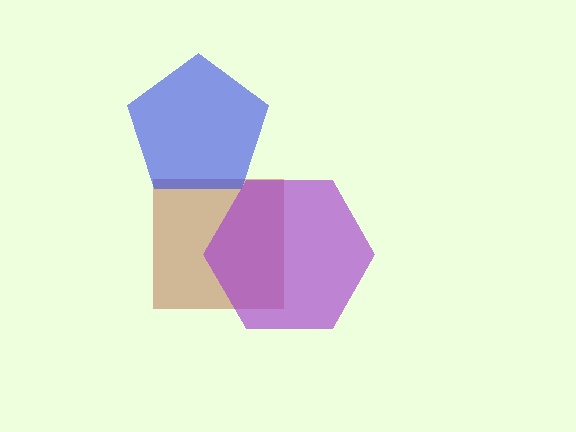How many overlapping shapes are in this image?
There are 3 overlapping shapes in the image.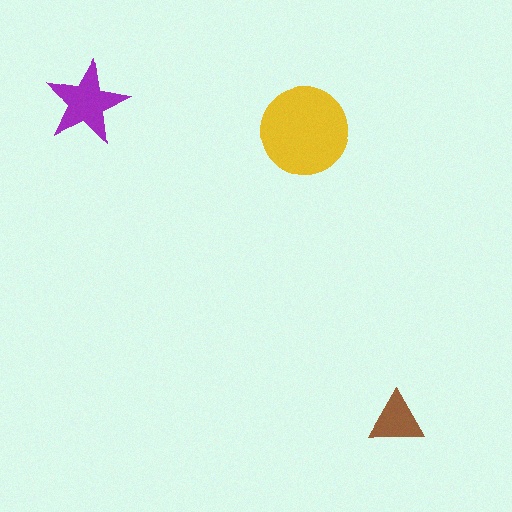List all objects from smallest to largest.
The brown triangle, the purple star, the yellow circle.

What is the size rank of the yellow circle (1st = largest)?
1st.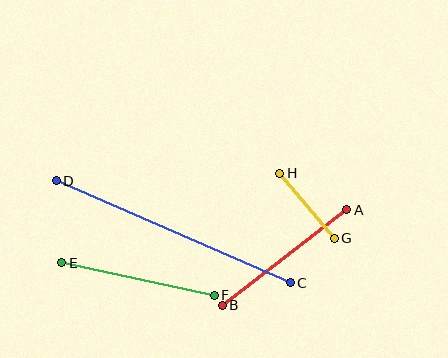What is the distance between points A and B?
The distance is approximately 157 pixels.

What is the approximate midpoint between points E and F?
The midpoint is at approximately (138, 279) pixels.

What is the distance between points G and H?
The distance is approximately 85 pixels.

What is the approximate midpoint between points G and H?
The midpoint is at approximately (307, 206) pixels.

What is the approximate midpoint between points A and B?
The midpoint is at approximately (285, 257) pixels.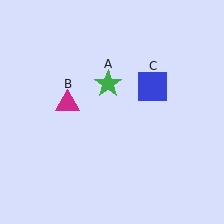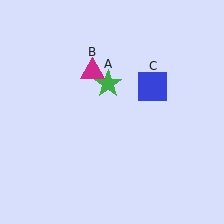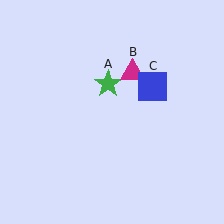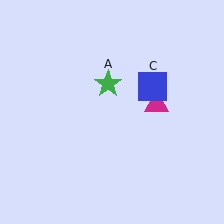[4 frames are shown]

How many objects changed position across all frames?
1 object changed position: magenta triangle (object B).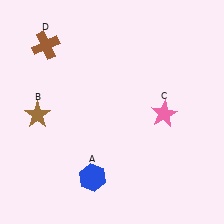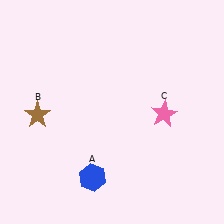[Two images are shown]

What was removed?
The brown cross (D) was removed in Image 2.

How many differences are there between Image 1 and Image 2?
There is 1 difference between the two images.